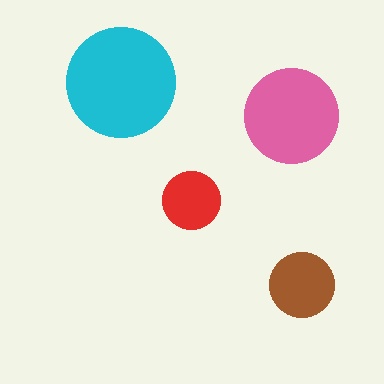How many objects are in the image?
There are 4 objects in the image.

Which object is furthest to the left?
The cyan circle is leftmost.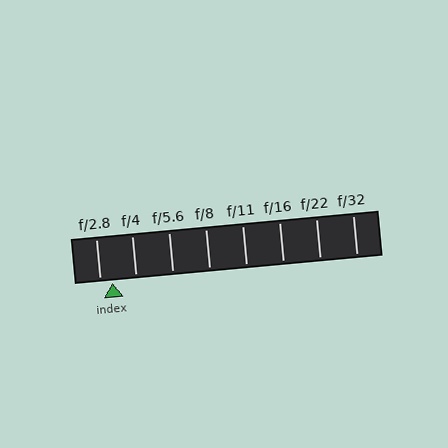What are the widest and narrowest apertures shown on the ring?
The widest aperture shown is f/2.8 and the narrowest is f/32.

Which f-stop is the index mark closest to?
The index mark is closest to f/2.8.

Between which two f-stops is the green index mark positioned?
The index mark is between f/2.8 and f/4.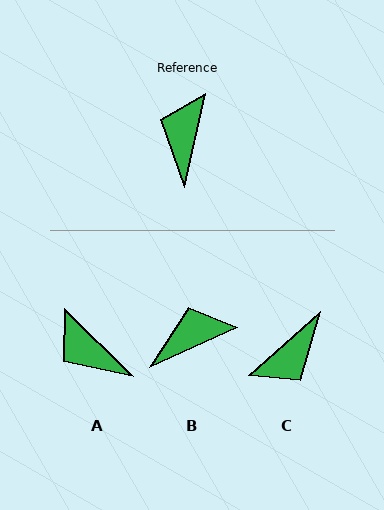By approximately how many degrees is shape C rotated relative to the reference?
Approximately 145 degrees counter-clockwise.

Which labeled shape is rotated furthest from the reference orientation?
C, about 145 degrees away.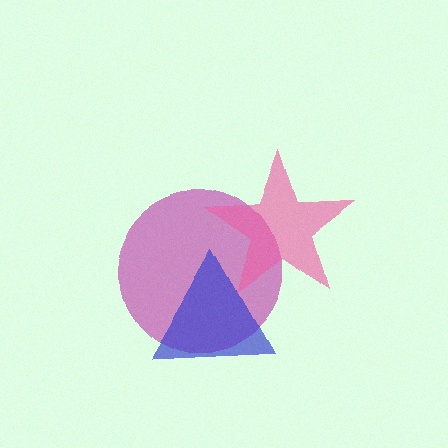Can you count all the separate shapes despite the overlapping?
Yes, there are 3 separate shapes.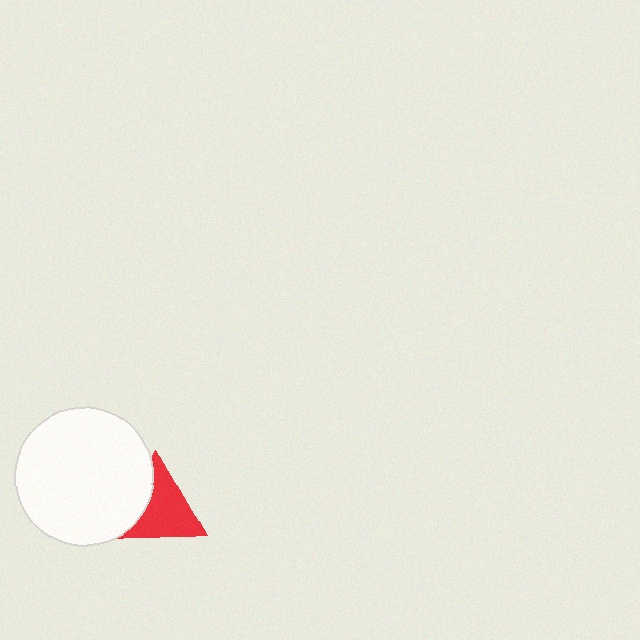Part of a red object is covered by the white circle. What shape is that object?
It is a triangle.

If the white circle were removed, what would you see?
You would see the complete red triangle.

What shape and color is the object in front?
The object in front is a white circle.